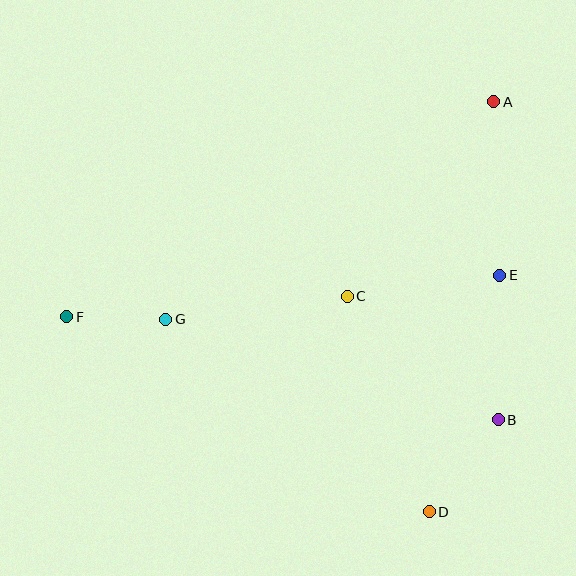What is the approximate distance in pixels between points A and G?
The distance between A and G is approximately 394 pixels.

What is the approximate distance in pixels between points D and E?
The distance between D and E is approximately 247 pixels.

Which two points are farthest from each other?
Points A and F are farthest from each other.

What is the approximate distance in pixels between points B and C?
The distance between B and C is approximately 195 pixels.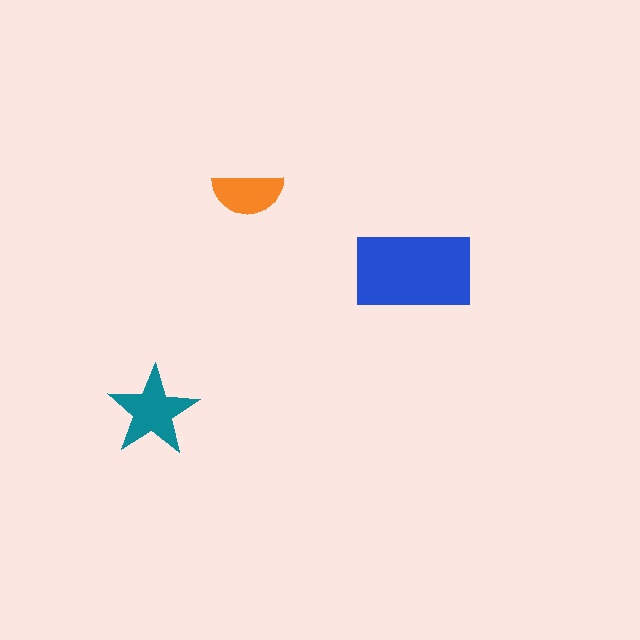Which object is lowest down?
The teal star is bottommost.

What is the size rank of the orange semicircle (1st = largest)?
3rd.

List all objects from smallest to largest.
The orange semicircle, the teal star, the blue rectangle.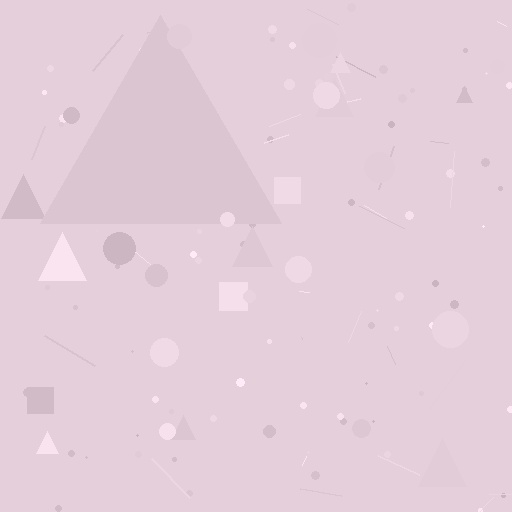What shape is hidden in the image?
A triangle is hidden in the image.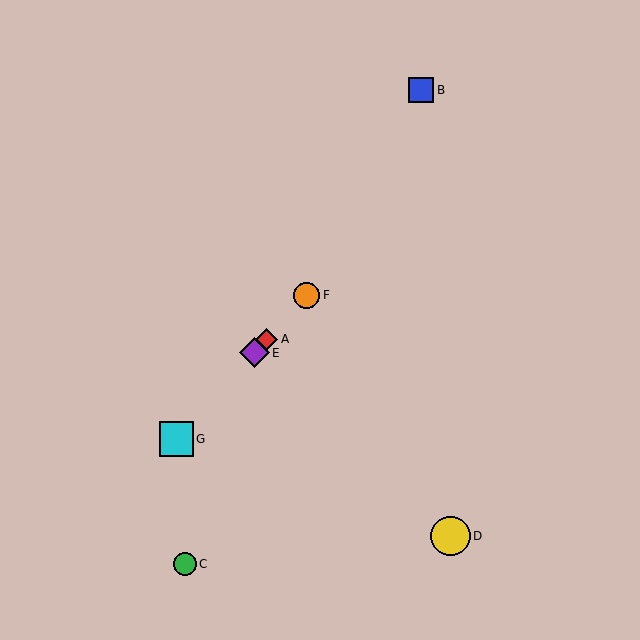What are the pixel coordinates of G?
Object G is at (176, 439).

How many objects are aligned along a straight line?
4 objects (A, E, F, G) are aligned along a straight line.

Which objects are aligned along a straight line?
Objects A, E, F, G are aligned along a straight line.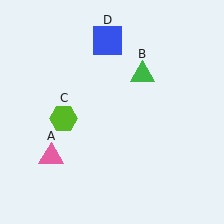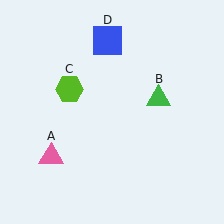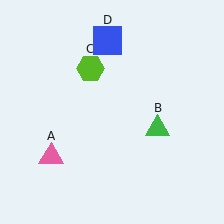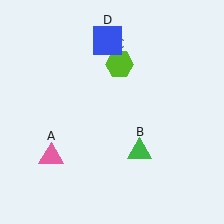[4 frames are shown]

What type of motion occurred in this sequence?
The green triangle (object B), lime hexagon (object C) rotated clockwise around the center of the scene.